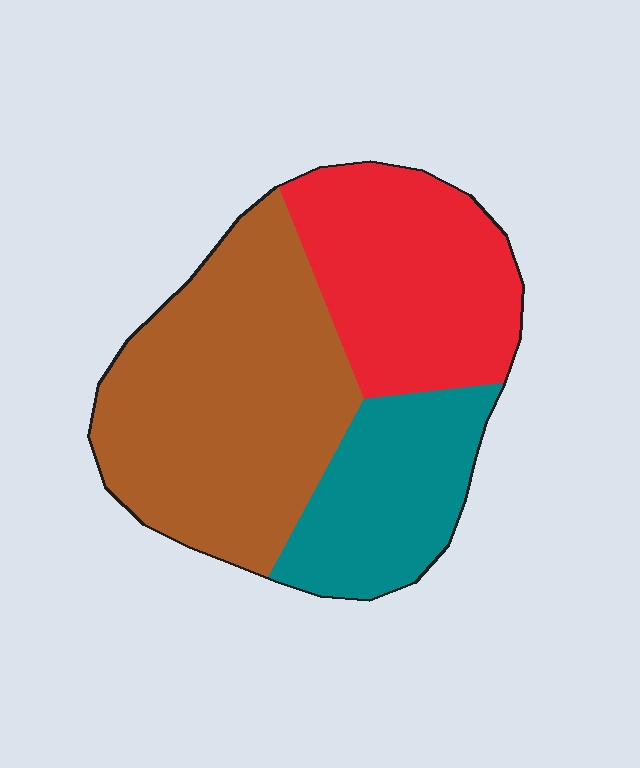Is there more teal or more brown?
Brown.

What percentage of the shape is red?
Red covers 31% of the shape.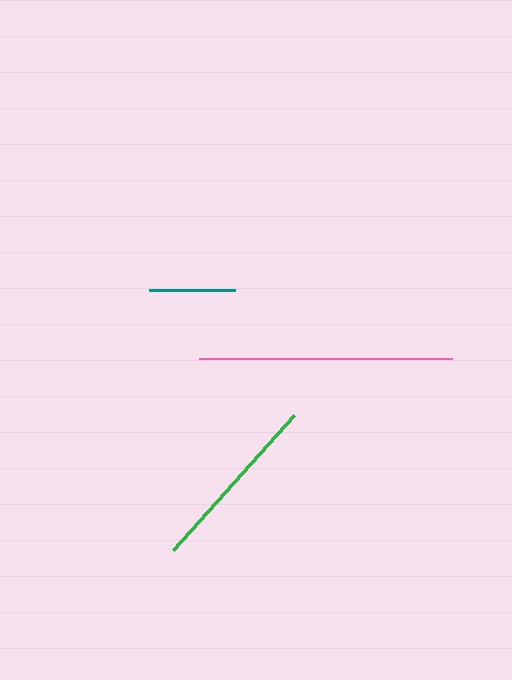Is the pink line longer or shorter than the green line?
The pink line is longer than the green line.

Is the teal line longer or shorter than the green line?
The green line is longer than the teal line.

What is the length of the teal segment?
The teal segment is approximately 86 pixels long.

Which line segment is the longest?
The pink line is the longest at approximately 253 pixels.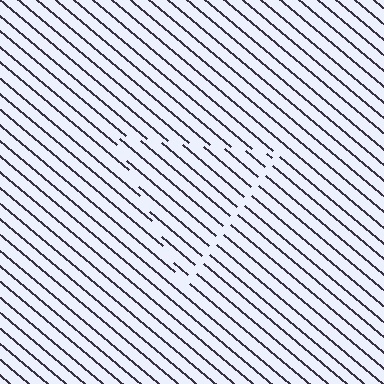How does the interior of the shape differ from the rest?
The interior of the shape contains the same grating, shifted by half a period — the contour is defined by the phase discontinuity where line-ends from the inner and outer gratings abut.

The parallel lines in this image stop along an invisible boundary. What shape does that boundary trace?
An illusory triangle. The interior of the shape contains the same grating, shifted by half a period — the contour is defined by the phase discontinuity where line-ends from the inner and outer gratings abut.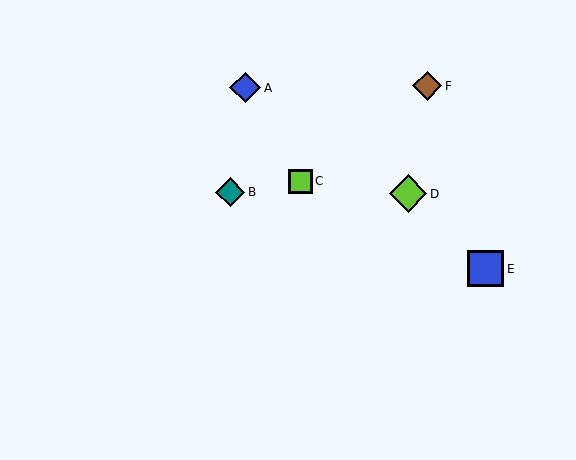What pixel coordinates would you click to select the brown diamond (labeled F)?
Click at (427, 86) to select the brown diamond F.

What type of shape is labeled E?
Shape E is a blue square.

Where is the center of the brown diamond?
The center of the brown diamond is at (427, 86).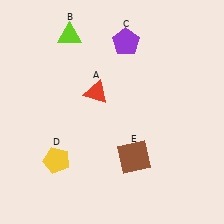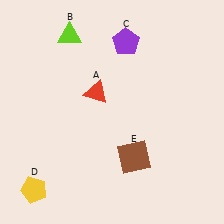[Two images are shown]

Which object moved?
The yellow pentagon (D) moved down.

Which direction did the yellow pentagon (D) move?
The yellow pentagon (D) moved down.